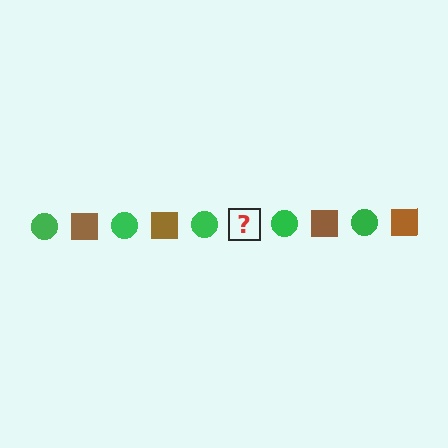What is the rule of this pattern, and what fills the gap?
The rule is that the pattern alternates between green circle and brown square. The gap should be filled with a brown square.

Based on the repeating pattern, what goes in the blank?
The blank should be a brown square.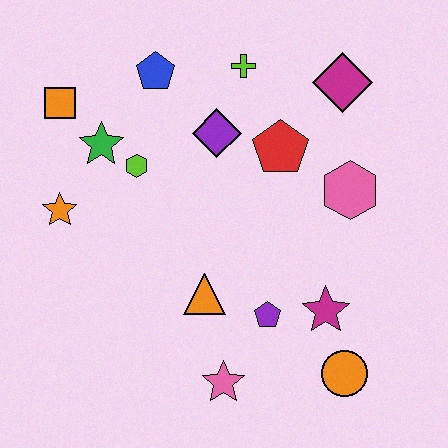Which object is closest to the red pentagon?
The purple diamond is closest to the red pentagon.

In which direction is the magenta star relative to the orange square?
The magenta star is to the right of the orange square.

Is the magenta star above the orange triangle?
No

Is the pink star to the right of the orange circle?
No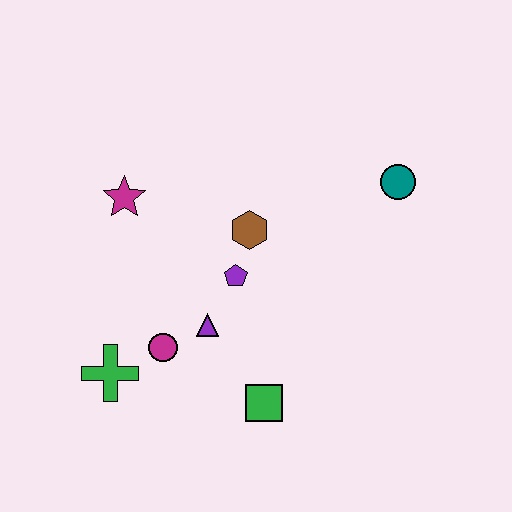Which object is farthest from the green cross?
The teal circle is farthest from the green cross.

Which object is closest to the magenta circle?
The purple triangle is closest to the magenta circle.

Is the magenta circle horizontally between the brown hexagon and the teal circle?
No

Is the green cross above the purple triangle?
No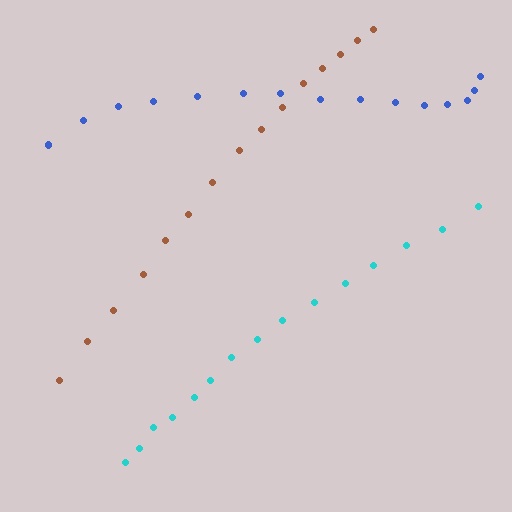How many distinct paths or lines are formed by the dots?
There are 3 distinct paths.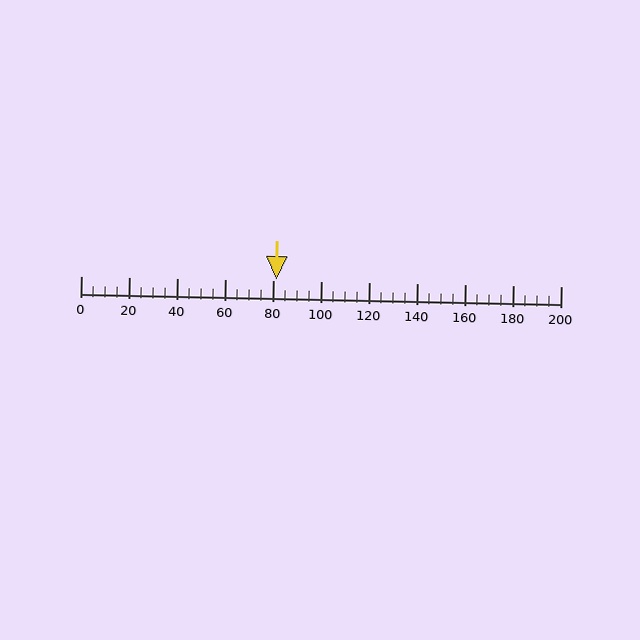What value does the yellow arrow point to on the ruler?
The yellow arrow points to approximately 82.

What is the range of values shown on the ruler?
The ruler shows values from 0 to 200.